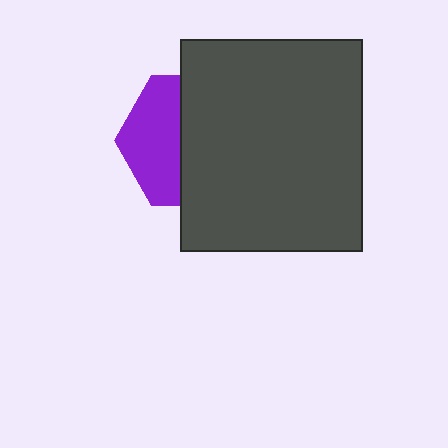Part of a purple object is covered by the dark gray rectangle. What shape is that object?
It is a hexagon.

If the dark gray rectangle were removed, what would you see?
You would see the complete purple hexagon.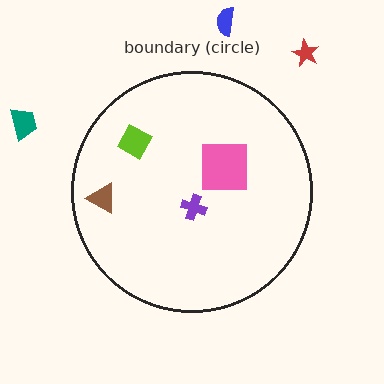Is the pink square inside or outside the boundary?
Inside.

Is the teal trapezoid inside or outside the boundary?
Outside.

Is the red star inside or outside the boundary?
Outside.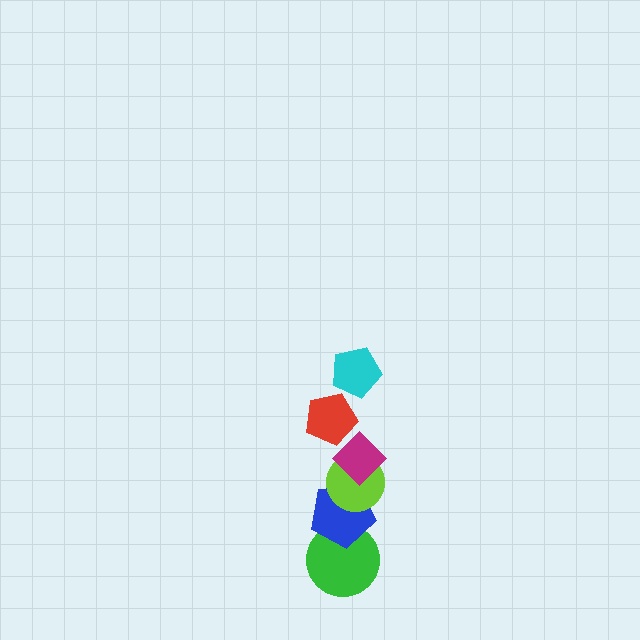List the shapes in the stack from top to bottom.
From top to bottom: the cyan pentagon, the red pentagon, the magenta diamond, the lime circle, the blue pentagon, the green circle.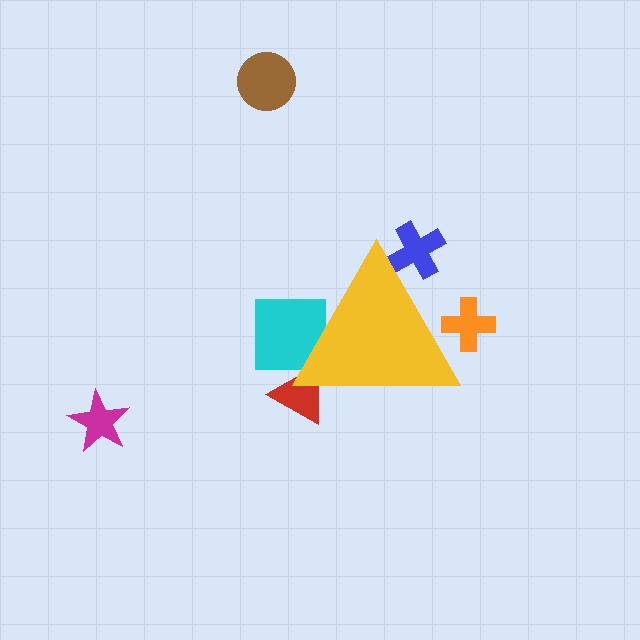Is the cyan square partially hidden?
Yes, the cyan square is partially hidden behind the yellow triangle.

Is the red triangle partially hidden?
Yes, the red triangle is partially hidden behind the yellow triangle.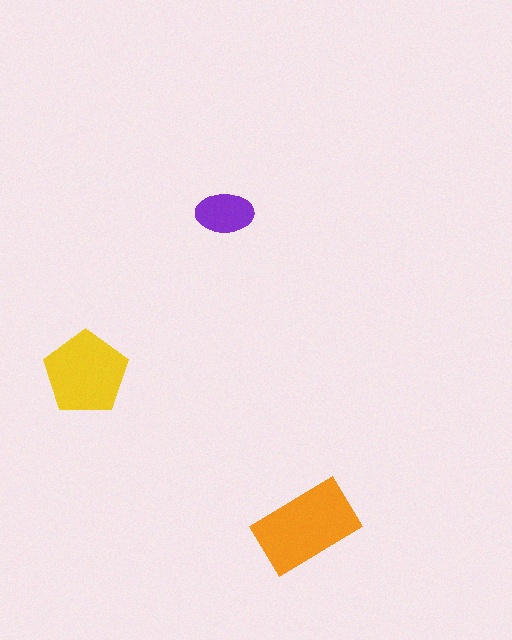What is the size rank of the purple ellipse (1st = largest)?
3rd.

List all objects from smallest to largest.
The purple ellipse, the yellow pentagon, the orange rectangle.